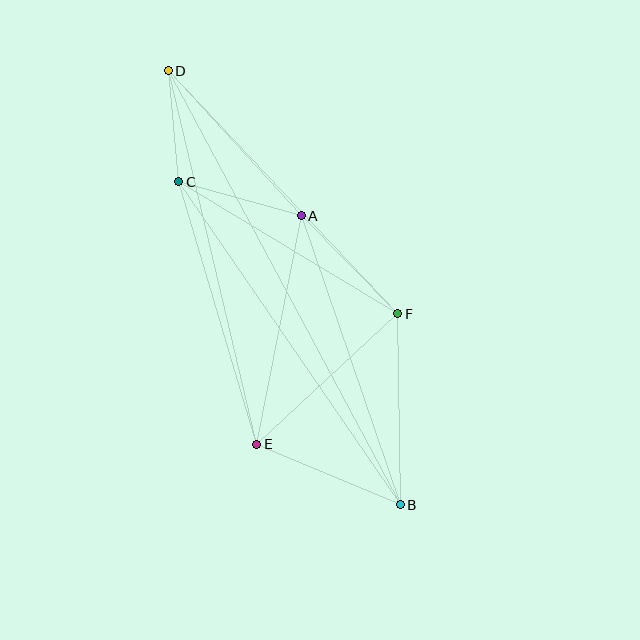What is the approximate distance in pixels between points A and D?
The distance between A and D is approximately 197 pixels.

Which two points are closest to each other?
Points C and D are closest to each other.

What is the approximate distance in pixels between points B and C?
The distance between B and C is approximately 392 pixels.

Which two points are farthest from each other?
Points B and D are farthest from each other.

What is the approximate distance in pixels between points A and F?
The distance between A and F is approximately 137 pixels.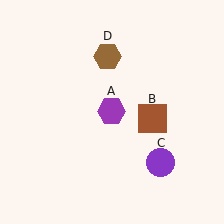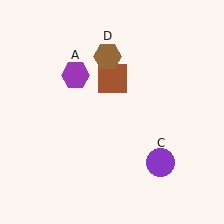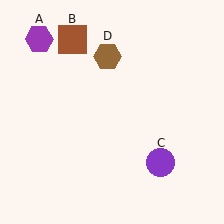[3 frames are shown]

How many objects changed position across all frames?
2 objects changed position: purple hexagon (object A), brown square (object B).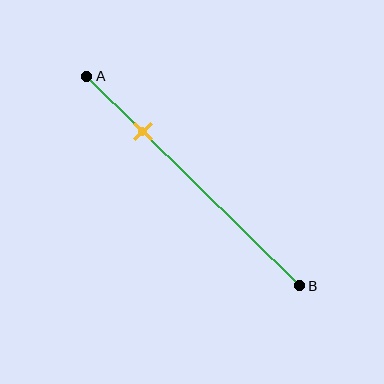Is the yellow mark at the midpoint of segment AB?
No, the mark is at about 25% from A, not at the 50% midpoint.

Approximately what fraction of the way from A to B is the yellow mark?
The yellow mark is approximately 25% of the way from A to B.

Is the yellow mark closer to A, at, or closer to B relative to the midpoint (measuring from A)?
The yellow mark is closer to point A than the midpoint of segment AB.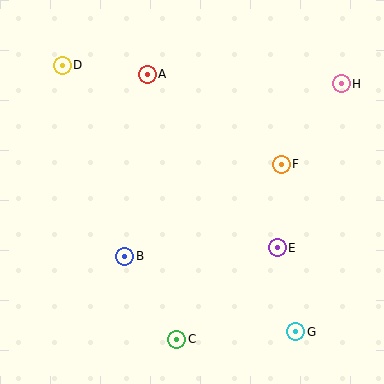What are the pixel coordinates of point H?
Point H is at (341, 84).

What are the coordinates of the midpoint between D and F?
The midpoint between D and F is at (172, 115).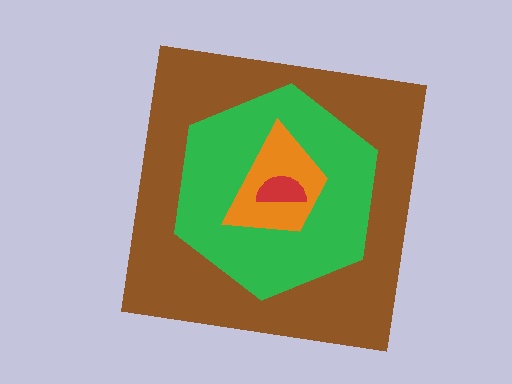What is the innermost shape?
The red semicircle.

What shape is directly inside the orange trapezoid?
The red semicircle.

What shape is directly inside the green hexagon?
The orange trapezoid.